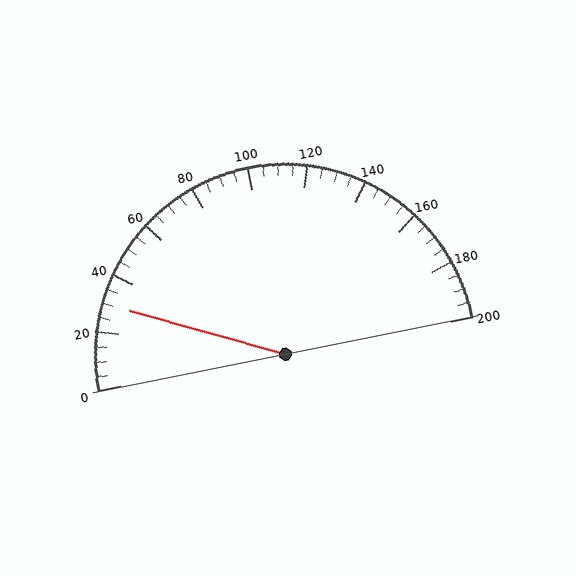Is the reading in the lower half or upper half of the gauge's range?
The reading is in the lower half of the range (0 to 200).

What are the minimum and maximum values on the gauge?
The gauge ranges from 0 to 200.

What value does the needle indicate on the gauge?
The needle indicates approximately 30.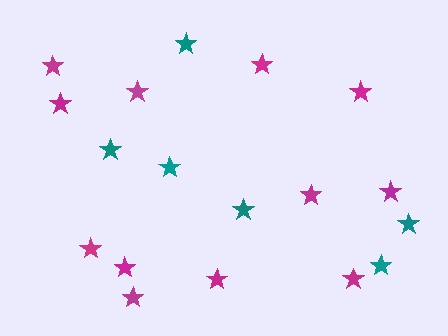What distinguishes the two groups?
There are 2 groups: one group of teal stars (6) and one group of magenta stars (12).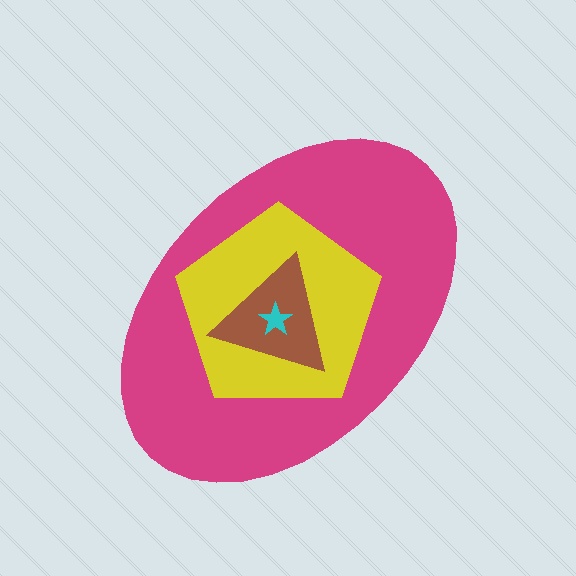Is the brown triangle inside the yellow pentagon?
Yes.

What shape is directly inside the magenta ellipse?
The yellow pentagon.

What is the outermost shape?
The magenta ellipse.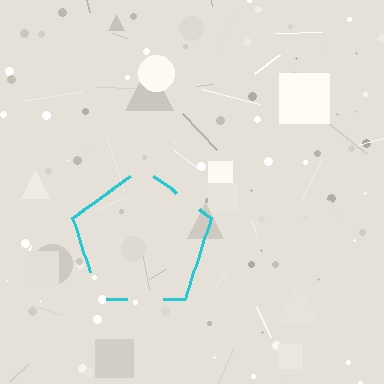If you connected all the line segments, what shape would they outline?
They would outline a pentagon.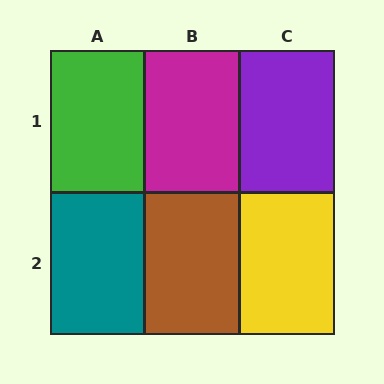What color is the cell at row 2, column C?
Yellow.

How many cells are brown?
1 cell is brown.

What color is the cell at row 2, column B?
Brown.